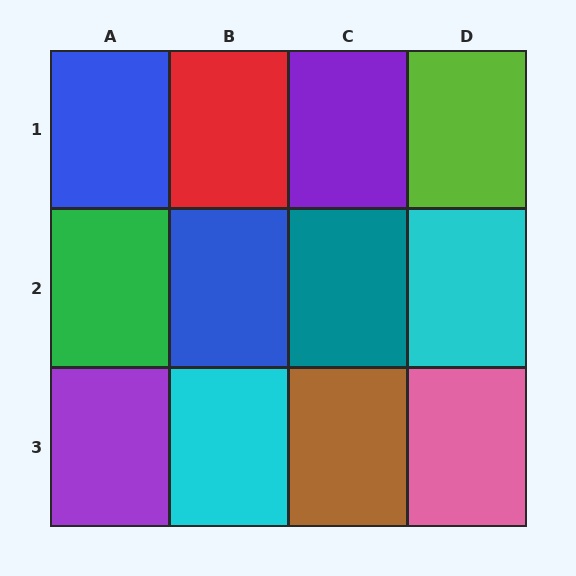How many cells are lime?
1 cell is lime.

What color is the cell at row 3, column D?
Pink.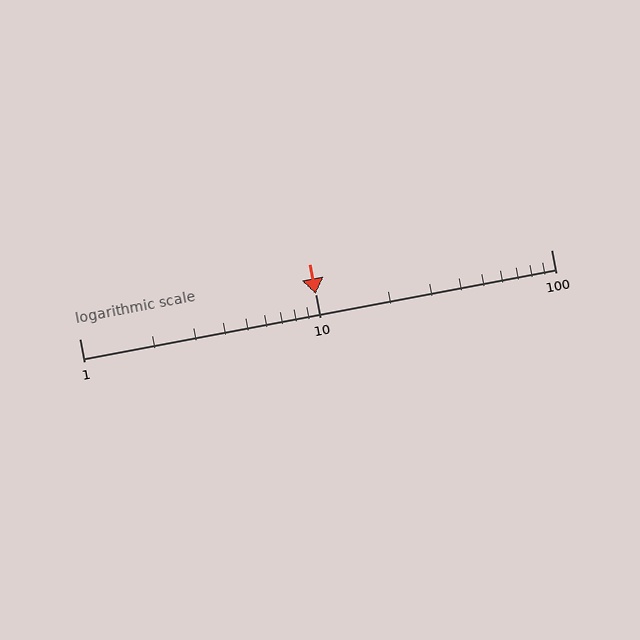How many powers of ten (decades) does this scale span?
The scale spans 2 decades, from 1 to 100.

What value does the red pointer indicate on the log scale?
The pointer indicates approximately 10.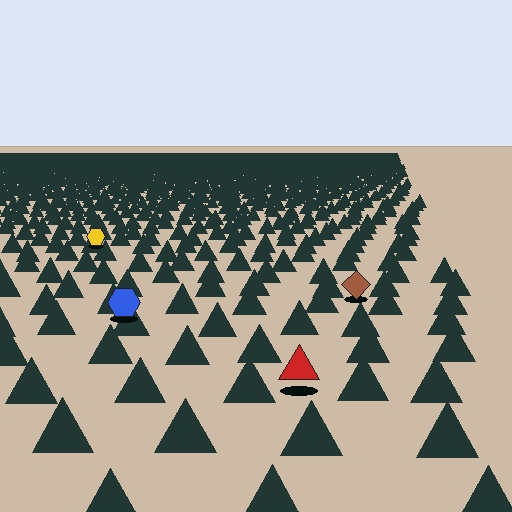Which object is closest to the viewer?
The red triangle is closest. The texture marks near it are larger and more spread out.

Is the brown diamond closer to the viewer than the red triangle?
No. The red triangle is closer — you can tell from the texture gradient: the ground texture is coarser near it.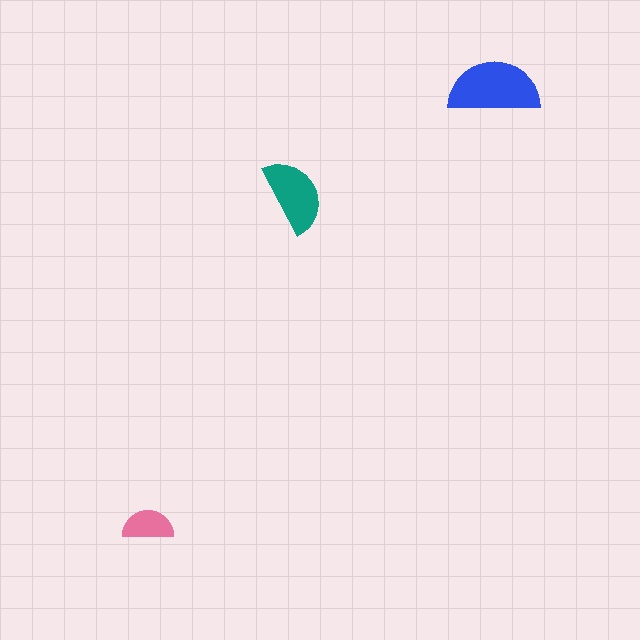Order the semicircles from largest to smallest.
the blue one, the teal one, the pink one.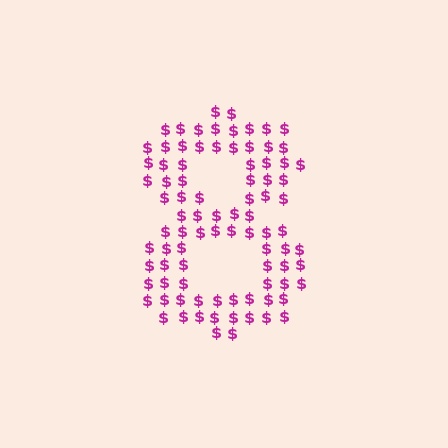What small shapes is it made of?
It is made of small dollar signs.